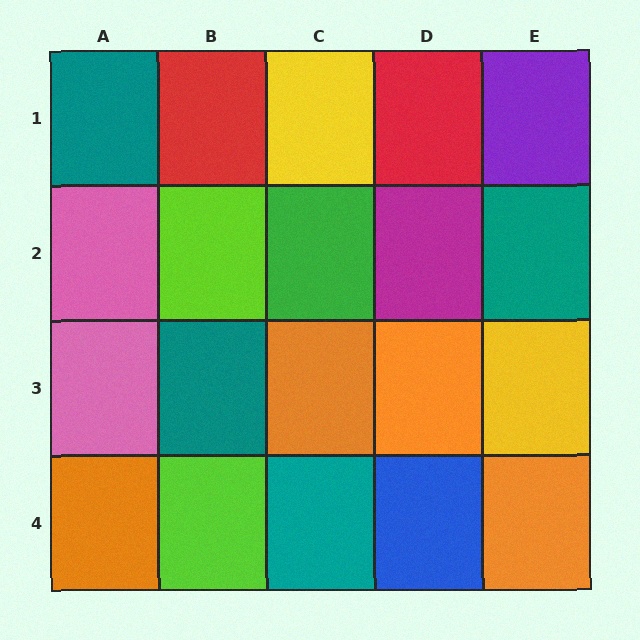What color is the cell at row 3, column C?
Orange.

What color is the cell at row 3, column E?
Yellow.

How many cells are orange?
4 cells are orange.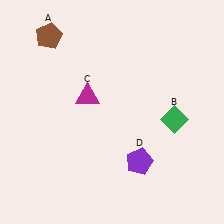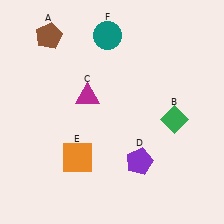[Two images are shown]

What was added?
An orange square (E), a teal circle (F) were added in Image 2.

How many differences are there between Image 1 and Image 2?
There are 2 differences between the two images.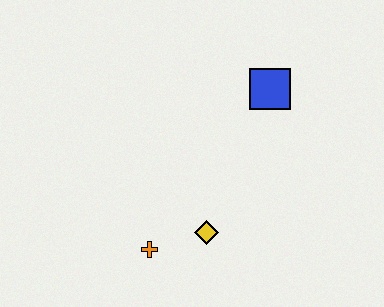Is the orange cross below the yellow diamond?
Yes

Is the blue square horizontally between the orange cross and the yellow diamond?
No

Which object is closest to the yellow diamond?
The orange cross is closest to the yellow diamond.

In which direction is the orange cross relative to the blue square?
The orange cross is below the blue square.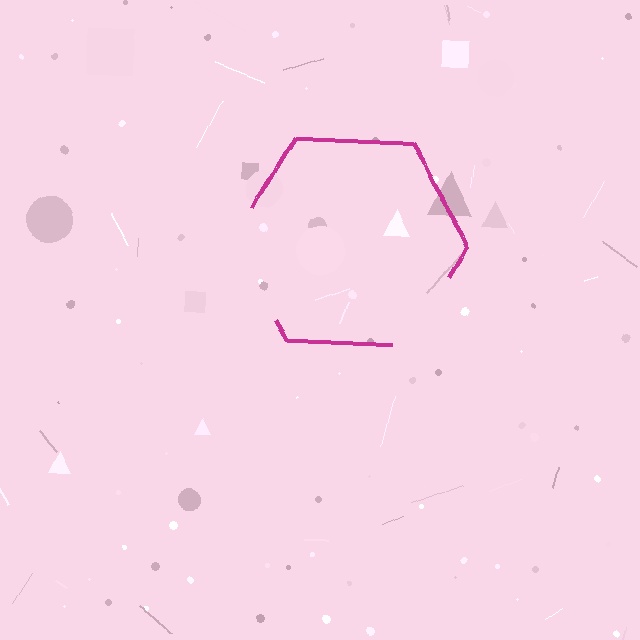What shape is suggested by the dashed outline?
The dashed outline suggests a hexagon.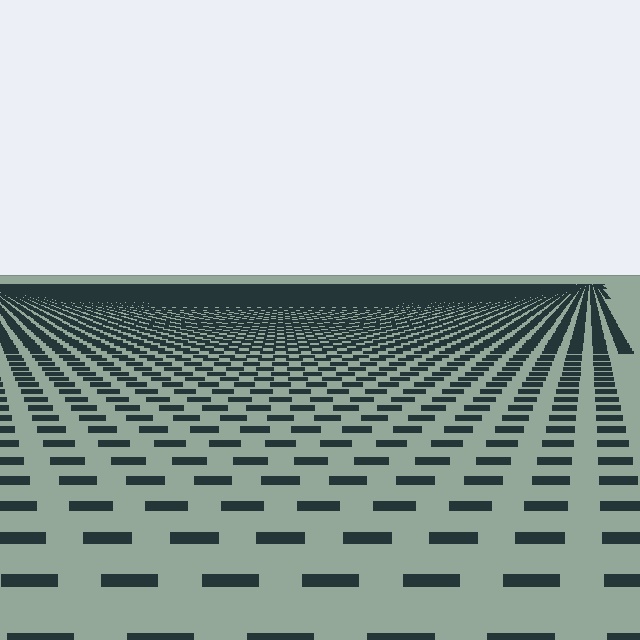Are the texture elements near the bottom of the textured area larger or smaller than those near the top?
Larger. Near the bottom, elements are closer to the viewer and appear at a bigger on-screen size.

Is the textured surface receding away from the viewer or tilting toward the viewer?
The surface is receding away from the viewer. Texture elements get smaller and denser toward the top.